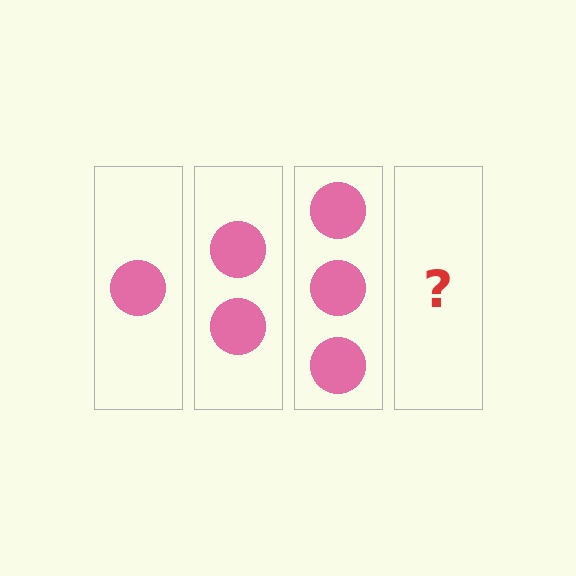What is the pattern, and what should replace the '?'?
The pattern is that each step adds one more circle. The '?' should be 4 circles.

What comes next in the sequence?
The next element should be 4 circles.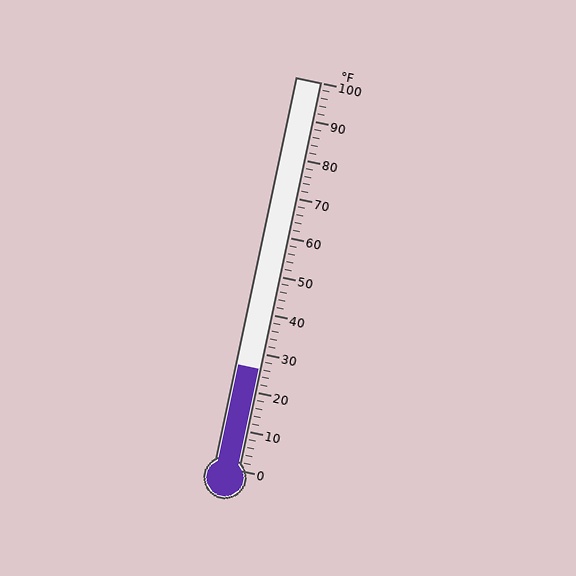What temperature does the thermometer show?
The thermometer shows approximately 26°F.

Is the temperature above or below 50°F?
The temperature is below 50°F.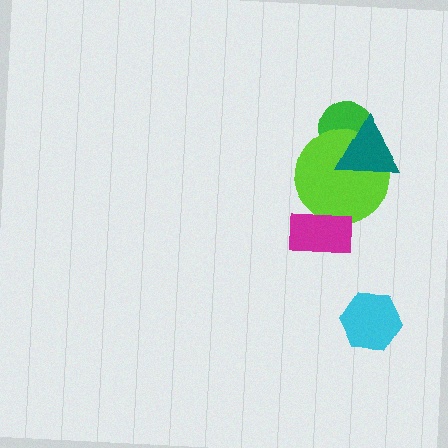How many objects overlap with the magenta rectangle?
1 object overlaps with the magenta rectangle.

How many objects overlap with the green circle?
2 objects overlap with the green circle.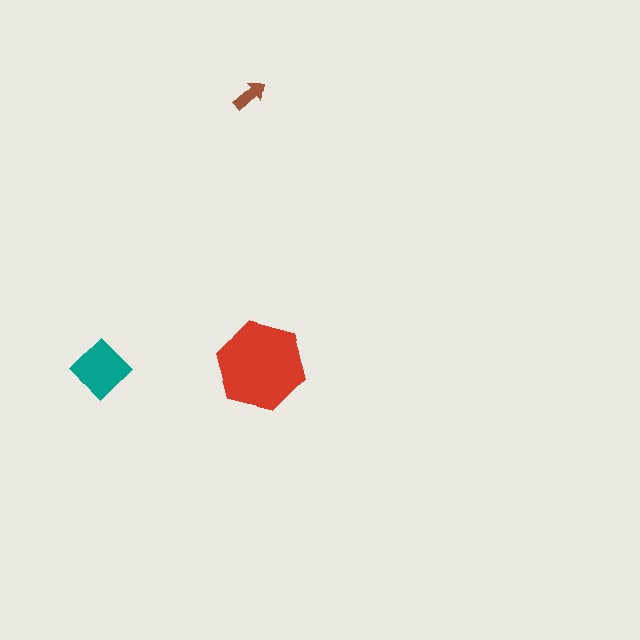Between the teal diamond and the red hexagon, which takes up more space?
The red hexagon.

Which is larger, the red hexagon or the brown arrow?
The red hexagon.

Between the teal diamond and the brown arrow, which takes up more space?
The teal diamond.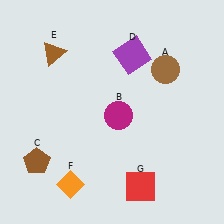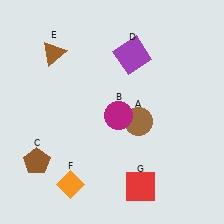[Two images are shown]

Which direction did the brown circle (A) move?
The brown circle (A) moved down.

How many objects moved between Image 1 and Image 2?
1 object moved between the two images.